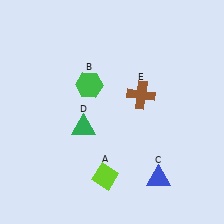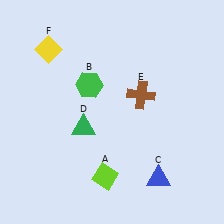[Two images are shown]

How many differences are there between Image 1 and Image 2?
There is 1 difference between the two images.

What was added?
A yellow diamond (F) was added in Image 2.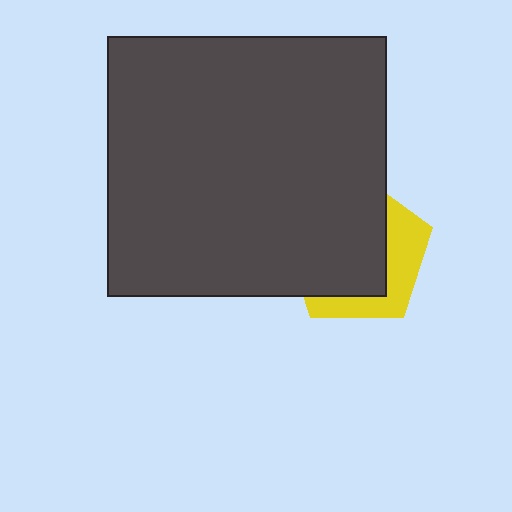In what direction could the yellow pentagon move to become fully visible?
The yellow pentagon could move right. That would shift it out from behind the dark gray rectangle entirely.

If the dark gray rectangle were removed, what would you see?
You would see the complete yellow pentagon.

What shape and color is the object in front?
The object in front is a dark gray rectangle.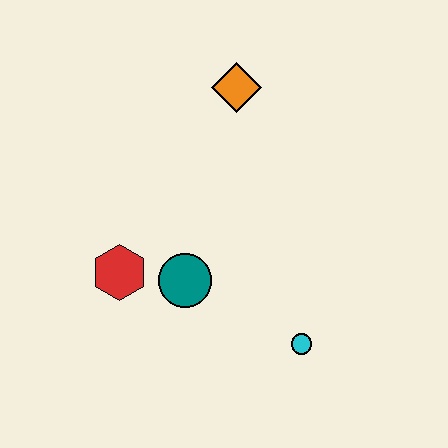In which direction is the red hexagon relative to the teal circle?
The red hexagon is to the left of the teal circle.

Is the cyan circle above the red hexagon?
No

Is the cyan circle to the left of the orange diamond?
No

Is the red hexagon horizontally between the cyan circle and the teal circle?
No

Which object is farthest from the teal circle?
The orange diamond is farthest from the teal circle.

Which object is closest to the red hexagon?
The teal circle is closest to the red hexagon.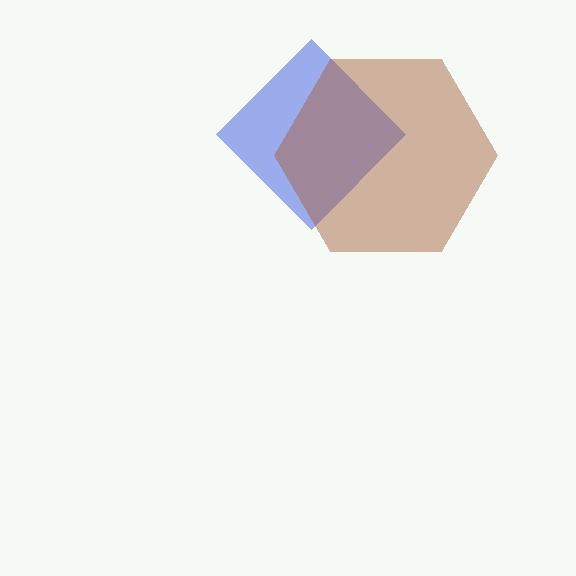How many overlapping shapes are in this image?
There are 2 overlapping shapes in the image.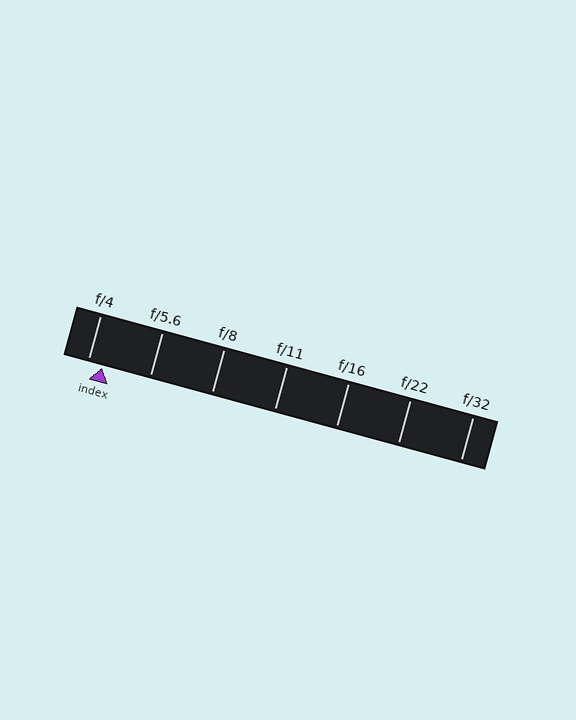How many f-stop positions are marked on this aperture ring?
There are 7 f-stop positions marked.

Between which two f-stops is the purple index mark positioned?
The index mark is between f/4 and f/5.6.